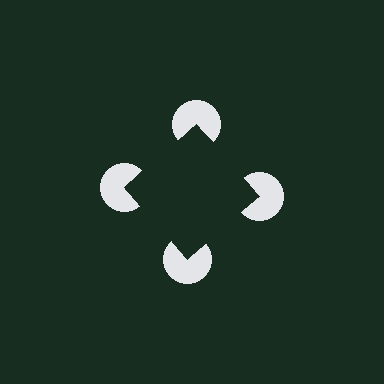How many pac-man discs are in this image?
There are 4 — one at each vertex of the illusory square.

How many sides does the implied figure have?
4 sides.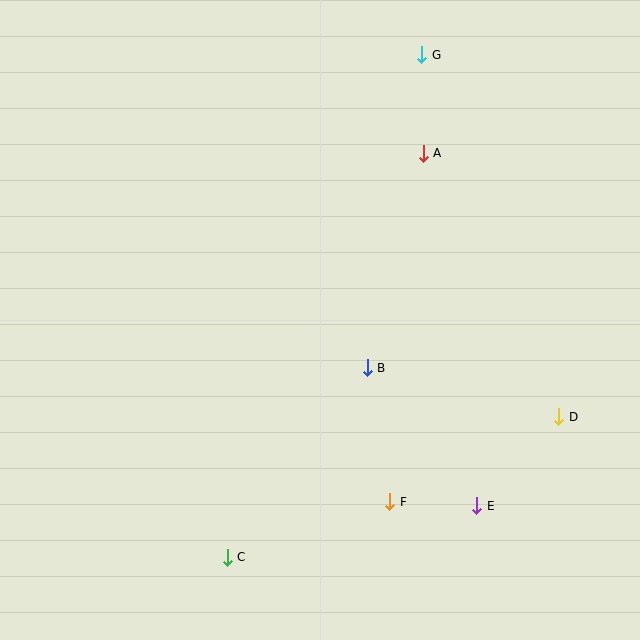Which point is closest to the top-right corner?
Point G is closest to the top-right corner.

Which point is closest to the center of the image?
Point B at (367, 368) is closest to the center.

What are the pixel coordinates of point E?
Point E is at (477, 506).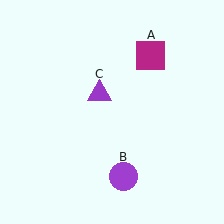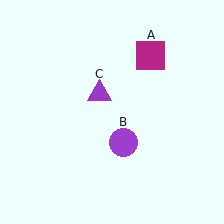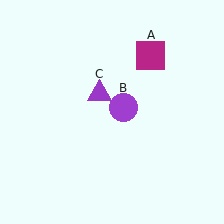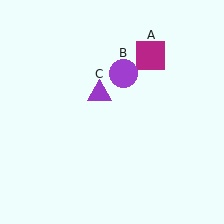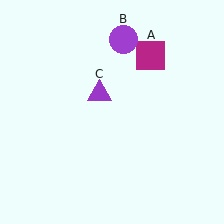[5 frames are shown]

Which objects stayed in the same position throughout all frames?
Magenta square (object A) and purple triangle (object C) remained stationary.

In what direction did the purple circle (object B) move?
The purple circle (object B) moved up.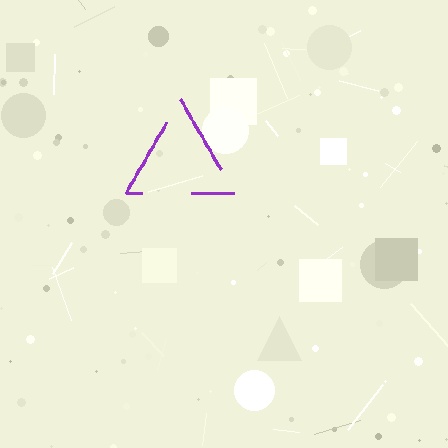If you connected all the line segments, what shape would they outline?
They would outline a triangle.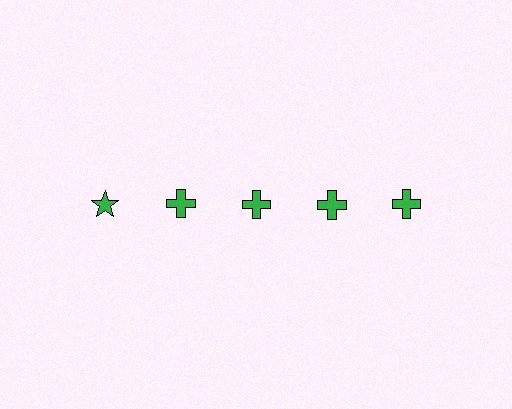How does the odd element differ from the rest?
It has a different shape: star instead of cross.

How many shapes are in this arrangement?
There are 5 shapes arranged in a grid pattern.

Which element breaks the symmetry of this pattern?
The green star in the top row, leftmost column breaks the symmetry. All other shapes are green crosses.